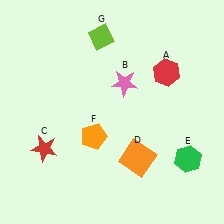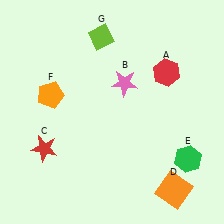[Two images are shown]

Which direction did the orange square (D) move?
The orange square (D) moved right.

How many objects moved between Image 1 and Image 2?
2 objects moved between the two images.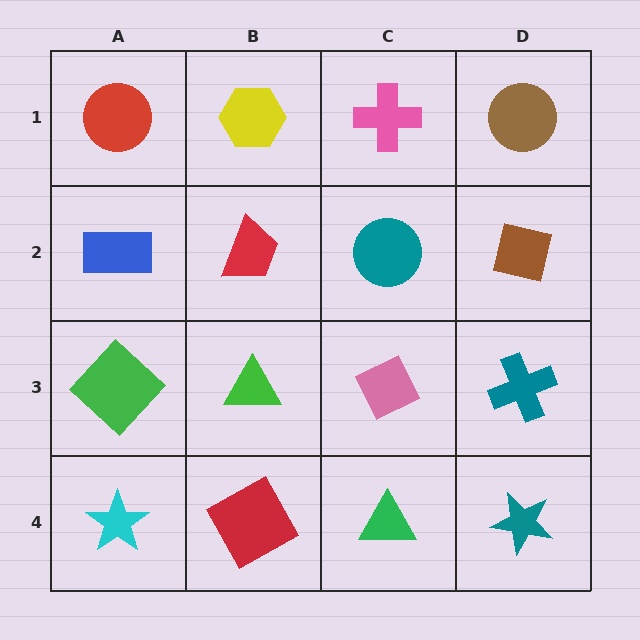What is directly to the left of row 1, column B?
A red circle.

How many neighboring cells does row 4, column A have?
2.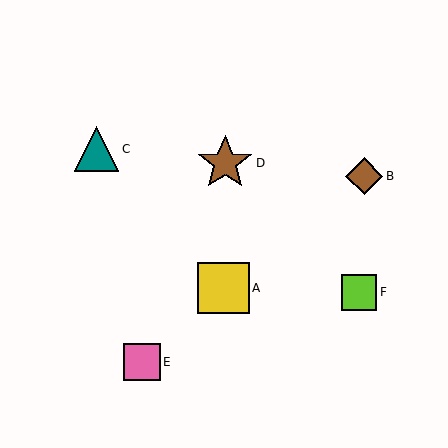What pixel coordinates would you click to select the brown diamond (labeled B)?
Click at (364, 176) to select the brown diamond B.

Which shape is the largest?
The brown star (labeled D) is the largest.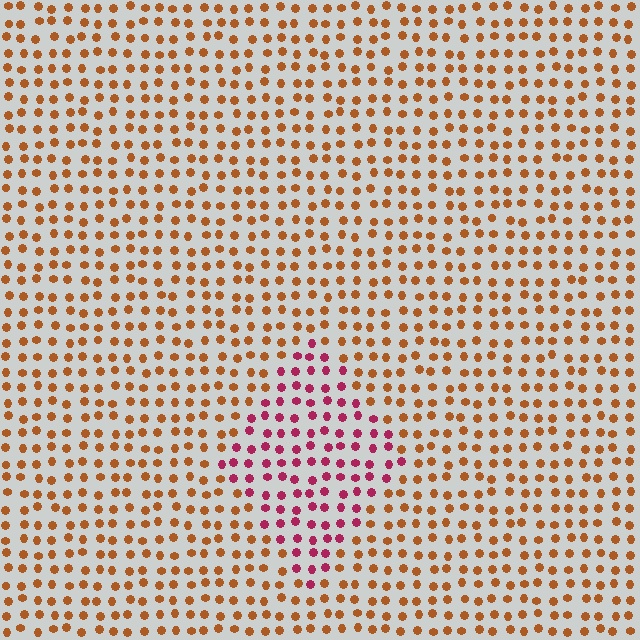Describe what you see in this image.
The image is filled with small brown elements in a uniform arrangement. A diamond-shaped region is visible where the elements are tinted to a slightly different hue, forming a subtle color boundary.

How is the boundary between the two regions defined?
The boundary is defined purely by a slight shift in hue (about 49 degrees). Spacing, size, and orientation are identical on both sides.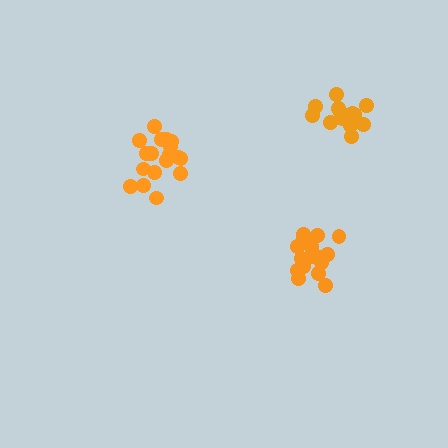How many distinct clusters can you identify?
There are 3 distinct clusters.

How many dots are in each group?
Group 1: 18 dots, Group 2: 18 dots, Group 3: 14 dots (50 total).